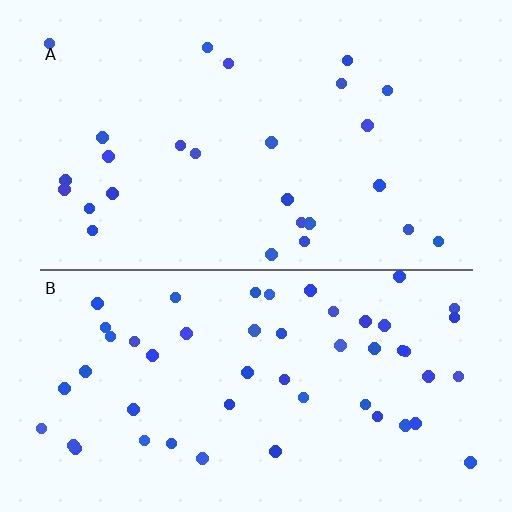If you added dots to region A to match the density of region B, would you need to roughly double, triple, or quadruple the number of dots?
Approximately double.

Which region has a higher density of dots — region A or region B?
B (the bottom).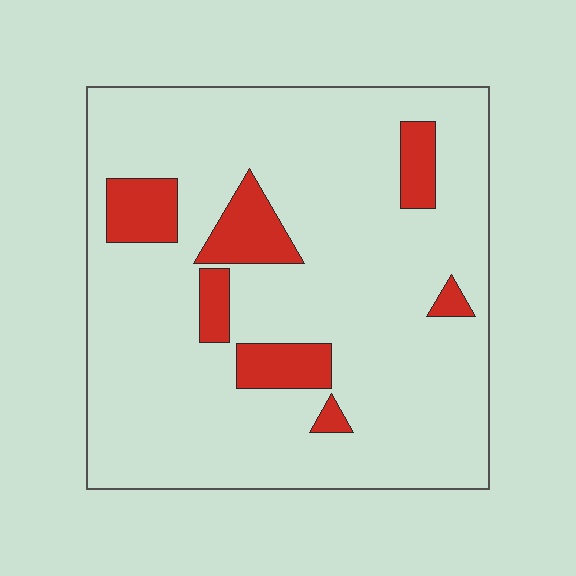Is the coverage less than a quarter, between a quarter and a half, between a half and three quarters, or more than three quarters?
Less than a quarter.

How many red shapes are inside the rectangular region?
7.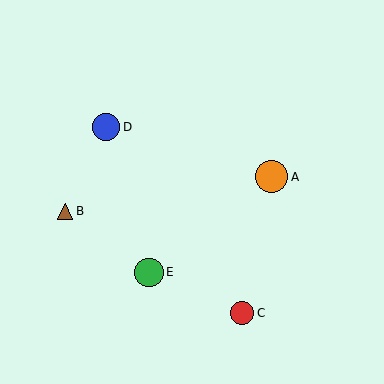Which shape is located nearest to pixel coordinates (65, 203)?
The brown triangle (labeled B) at (65, 211) is nearest to that location.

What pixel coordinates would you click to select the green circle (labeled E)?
Click at (149, 272) to select the green circle E.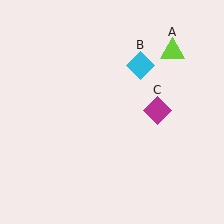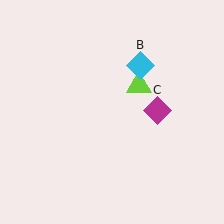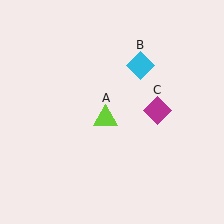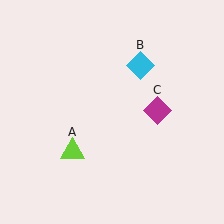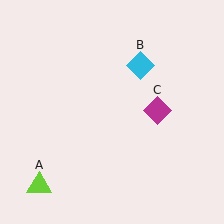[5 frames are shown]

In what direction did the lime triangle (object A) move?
The lime triangle (object A) moved down and to the left.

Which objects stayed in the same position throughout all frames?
Cyan diamond (object B) and magenta diamond (object C) remained stationary.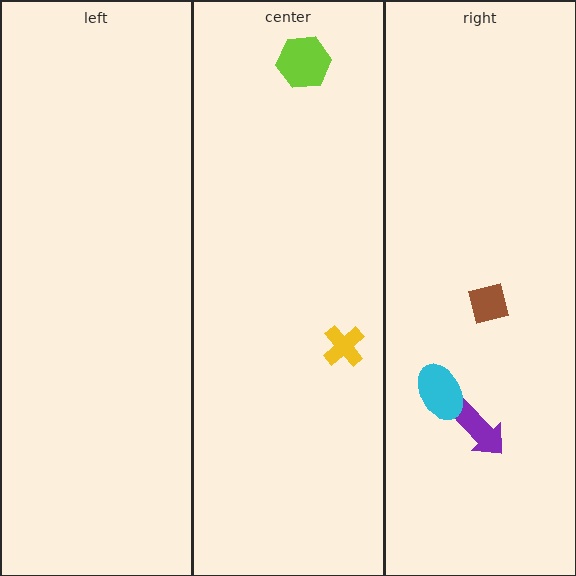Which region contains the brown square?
The right region.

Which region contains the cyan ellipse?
The right region.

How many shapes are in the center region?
2.